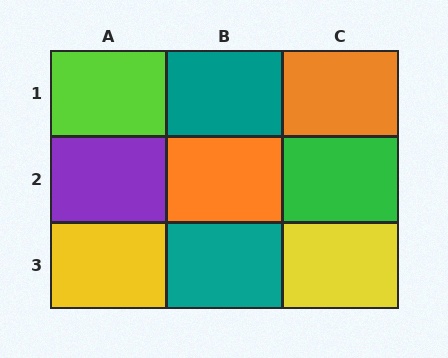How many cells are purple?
1 cell is purple.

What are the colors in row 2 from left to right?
Purple, orange, green.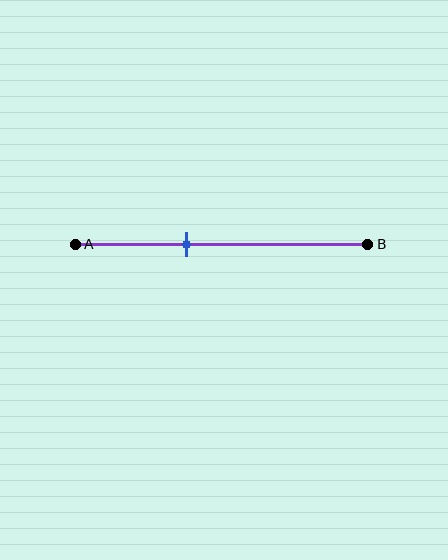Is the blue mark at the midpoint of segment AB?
No, the mark is at about 40% from A, not at the 50% midpoint.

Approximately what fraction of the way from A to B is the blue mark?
The blue mark is approximately 40% of the way from A to B.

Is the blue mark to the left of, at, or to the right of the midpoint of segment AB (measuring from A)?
The blue mark is to the left of the midpoint of segment AB.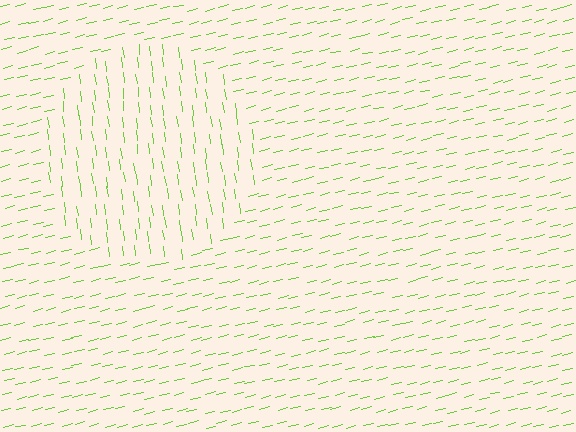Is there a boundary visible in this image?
Yes, there is a texture boundary formed by a change in line orientation.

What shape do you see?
I see a circle.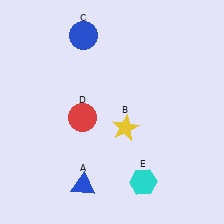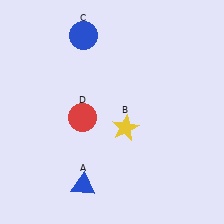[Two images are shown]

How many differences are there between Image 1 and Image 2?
There is 1 difference between the two images.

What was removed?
The cyan hexagon (E) was removed in Image 2.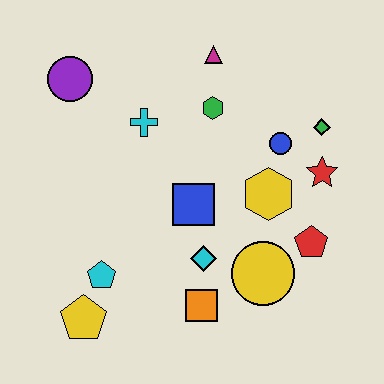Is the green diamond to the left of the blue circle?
No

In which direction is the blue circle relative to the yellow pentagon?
The blue circle is to the right of the yellow pentagon.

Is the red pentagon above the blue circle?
No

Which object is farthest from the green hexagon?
The yellow pentagon is farthest from the green hexagon.